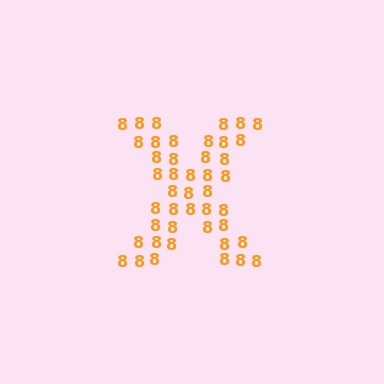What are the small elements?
The small elements are digit 8's.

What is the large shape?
The large shape is the letter X.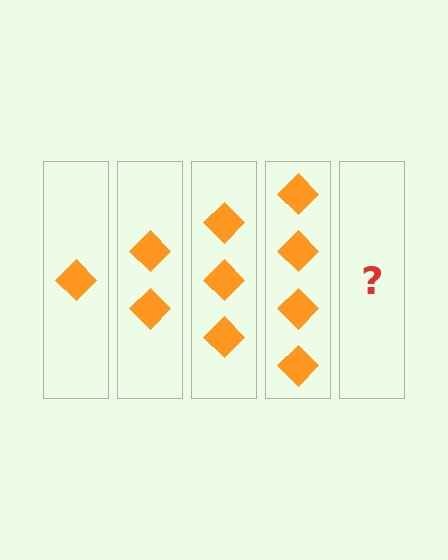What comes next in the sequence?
The next element should be 5 diamonds.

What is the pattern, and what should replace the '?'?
The pattern is that each step adds one more diamond. The '?' should be 5 diamonds.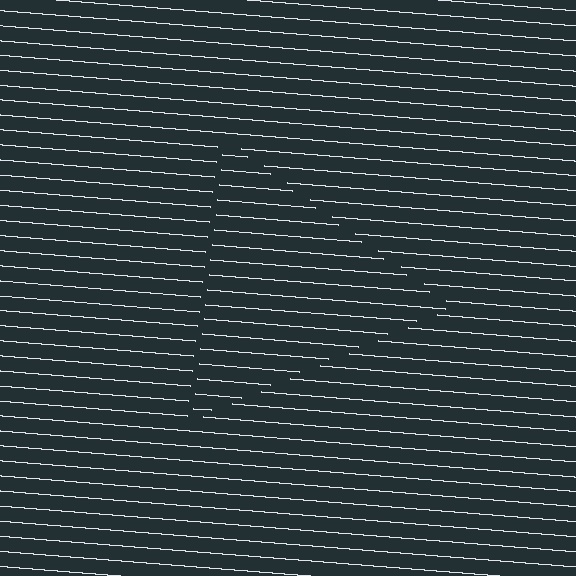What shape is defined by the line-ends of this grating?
An illusory triangle. The interior of the shape contains the same grating, shifted by half a period — the contour is defined by the phase discontinuity where line-ends from the inner and outer gratings abut.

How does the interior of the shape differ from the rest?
The interior of the shape contains the same grating, shifted by half a period — the contour is defined by the phase discontinuity where line-ends from the inner and outer gratings abut.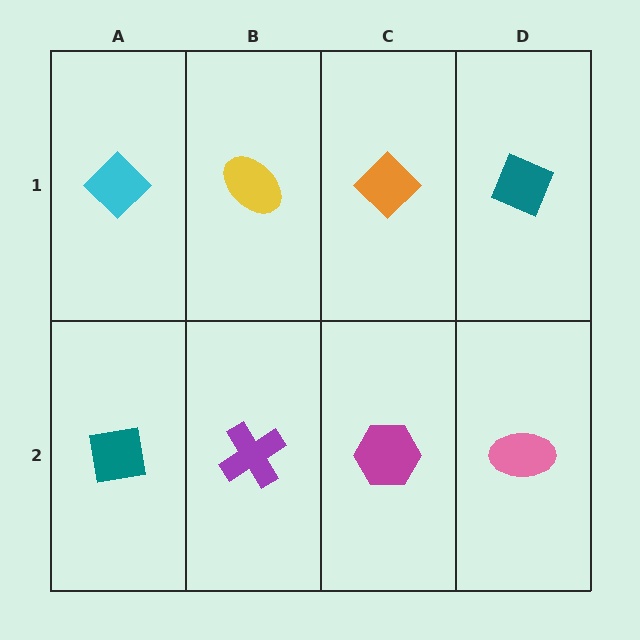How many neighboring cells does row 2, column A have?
2.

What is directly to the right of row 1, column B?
An orange diamond.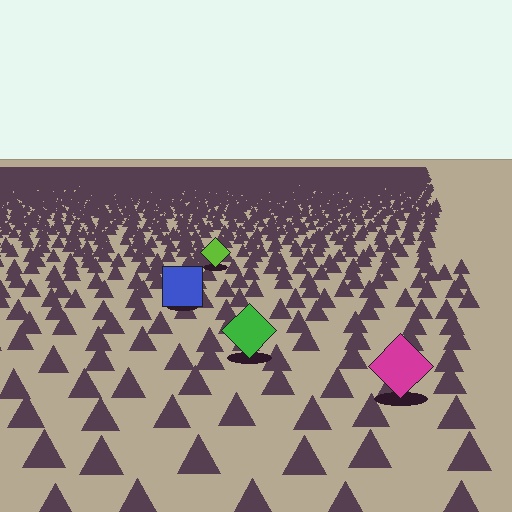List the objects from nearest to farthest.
From nearest to farthest: the magenta diamond, the green diamond, the blue square, the lime diamond.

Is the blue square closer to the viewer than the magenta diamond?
No. The magenta diamond is closer — you can tell from the texture gradient: the ground texture is coarser near it.